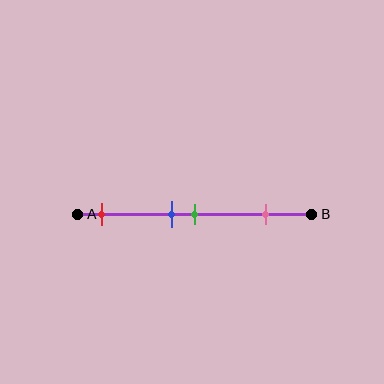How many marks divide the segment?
There are 4 marks dividing the segment.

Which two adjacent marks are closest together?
The blue and green marks are the closest adjacent pair.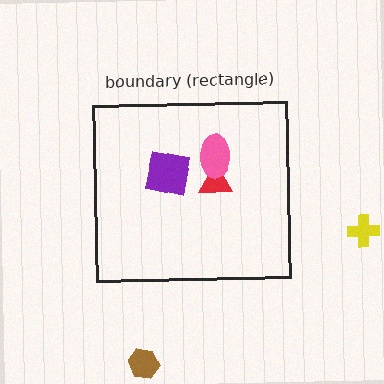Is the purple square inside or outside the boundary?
Inside.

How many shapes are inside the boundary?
3 inside, 2 outside.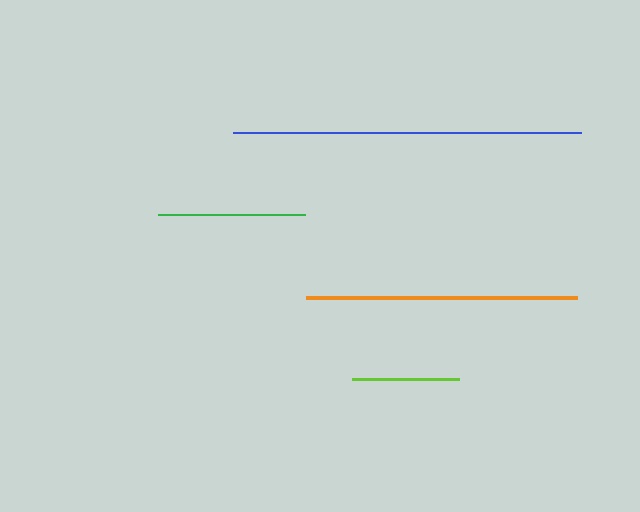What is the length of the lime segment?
The lime segment is approximately 108 pixels long.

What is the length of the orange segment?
The orange segment is approximately 271 pixels long.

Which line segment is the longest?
The blue line is the longest at approximately 348 pixels.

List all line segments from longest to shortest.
From longest to shortest: blue, orange, green, lime.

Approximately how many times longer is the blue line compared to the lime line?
The blue line is approximately 3.2 times the length of the lime line.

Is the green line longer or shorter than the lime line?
The green line is longer than the lime line.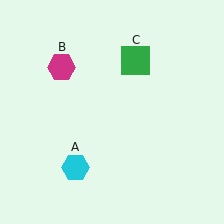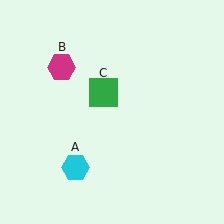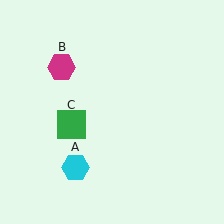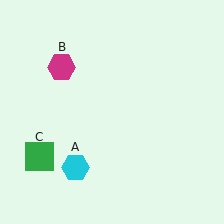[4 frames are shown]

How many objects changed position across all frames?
1 object changed position: green square (object C).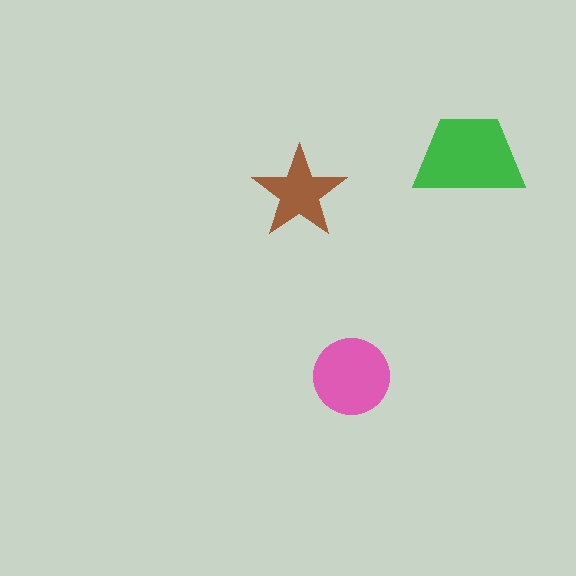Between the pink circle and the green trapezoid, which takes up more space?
The green trapezoid.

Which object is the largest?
The green trapezoid.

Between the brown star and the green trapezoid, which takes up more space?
The green trapezoid.